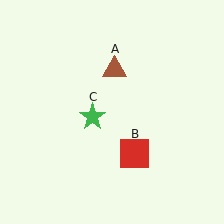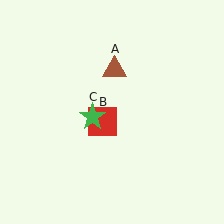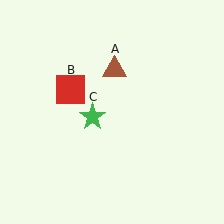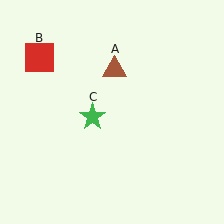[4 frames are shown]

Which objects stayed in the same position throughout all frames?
Brown triangle (object A) and green star (object C) remained stationary.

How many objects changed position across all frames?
1 object changed position: red square (object B).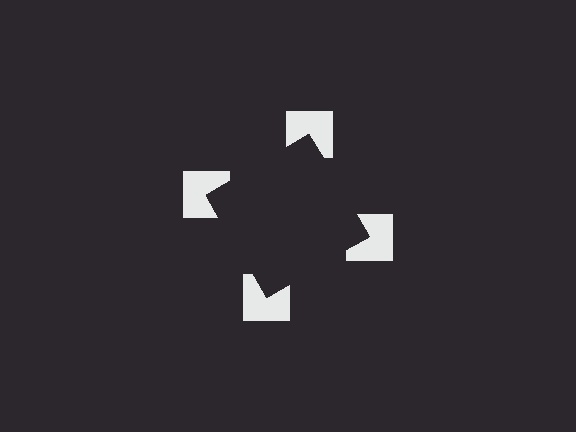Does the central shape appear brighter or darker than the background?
It typically appears slightly darker than the background, even though no actual brightness change is drawn.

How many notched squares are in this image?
There are 4 — one at each vertex of the illusory square.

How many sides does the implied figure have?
4 sides.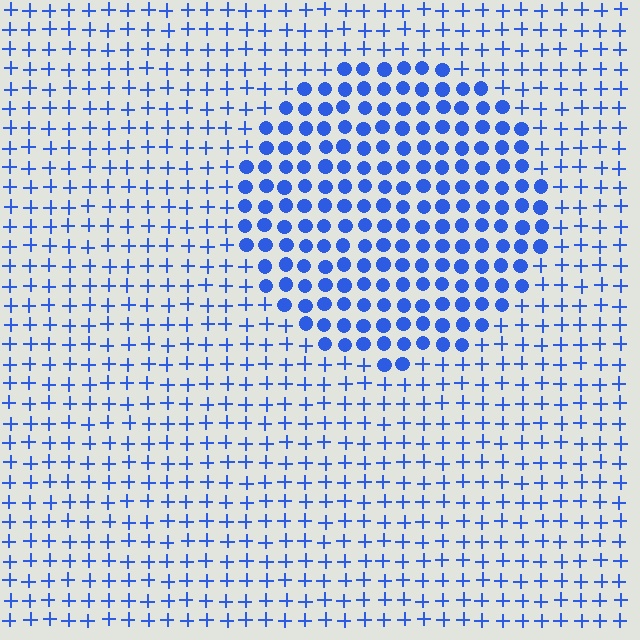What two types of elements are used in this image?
The image uses circles inside the circle region and plus signs outside it.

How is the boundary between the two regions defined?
The boundary is defined by a change in element shape: circles inside vs. plus signs outside. All elements share the same color and spacing.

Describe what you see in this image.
The image is filled with small blue elements arranged in a uniform grid. A circle-shaped region contains circles, while the surrounding area contains plus signs. The boundary is defined purely by the change in element shape.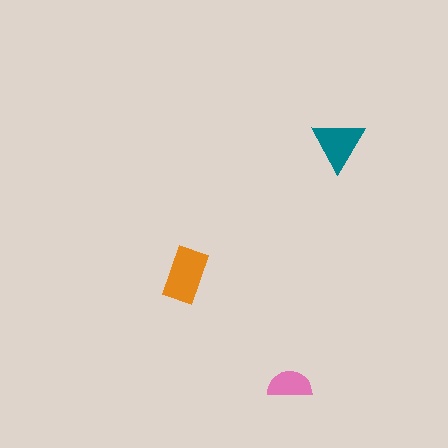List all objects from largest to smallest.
The orange rectangle, the teal triangle, the pink semicircle.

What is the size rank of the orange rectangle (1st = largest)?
1st.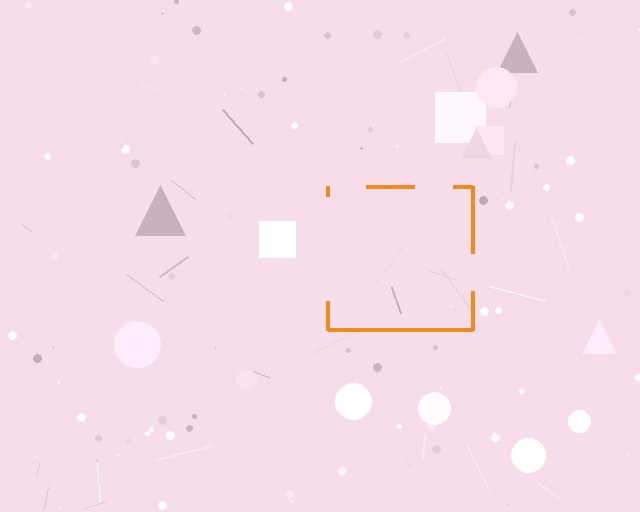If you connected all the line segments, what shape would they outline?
They would outline a square.